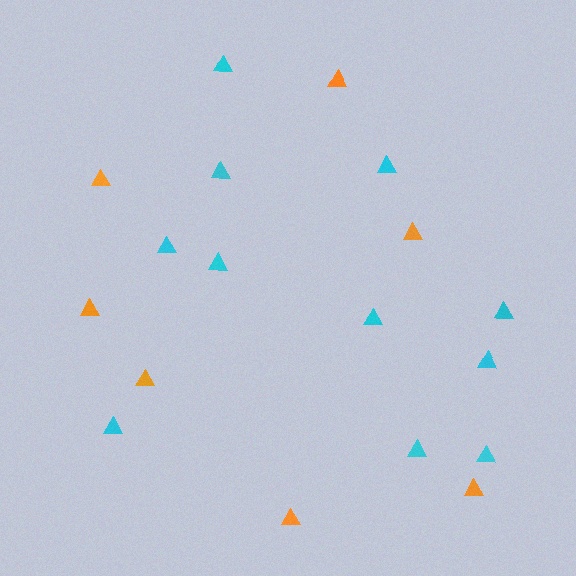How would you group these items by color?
There are 2 groups: one group of orange triangles (7) and one group of cyan triangles (11).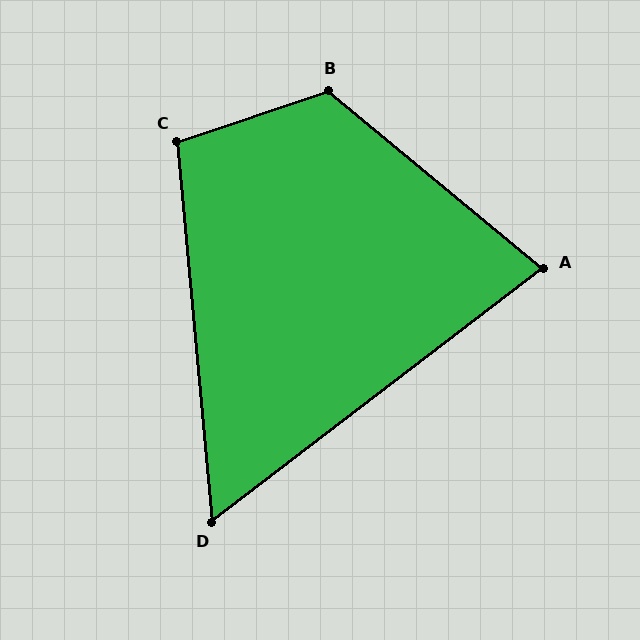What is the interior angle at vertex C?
Approximately 103 degrees (obtuse).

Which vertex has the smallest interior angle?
D, at approximately 58 degrees.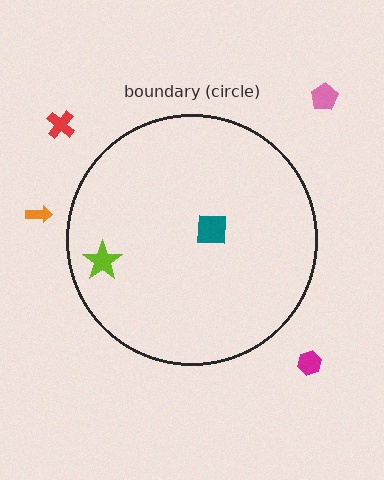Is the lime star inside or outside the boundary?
Inside.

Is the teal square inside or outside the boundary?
Inside.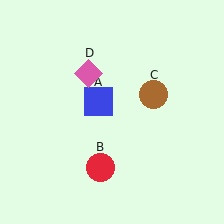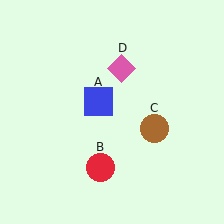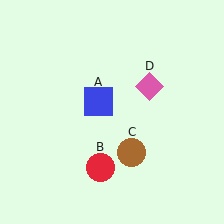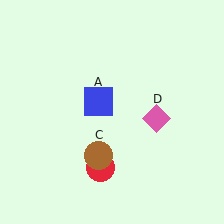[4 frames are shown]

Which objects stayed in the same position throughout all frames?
Blue square (object A) and red circle (object B) remained stationary.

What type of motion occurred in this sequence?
The brown circle (object C), pink diamond (object D) rotated clockwise around the center of the scene.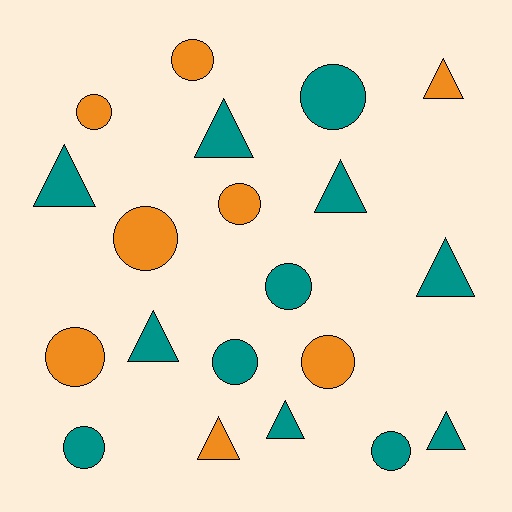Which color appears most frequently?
Teal, with 12 objects.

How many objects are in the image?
There are 20 objects.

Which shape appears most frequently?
Circle, with 11 objects.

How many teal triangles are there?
There are 7 teal triangles.